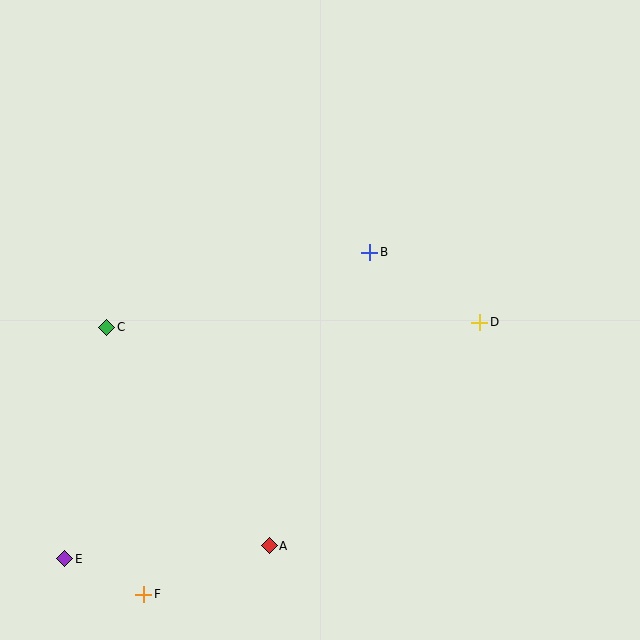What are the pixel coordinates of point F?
Point F is at (144, 594).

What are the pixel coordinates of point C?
Point C is at (107, 327).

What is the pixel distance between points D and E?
The distance between D and E is 478 pixels.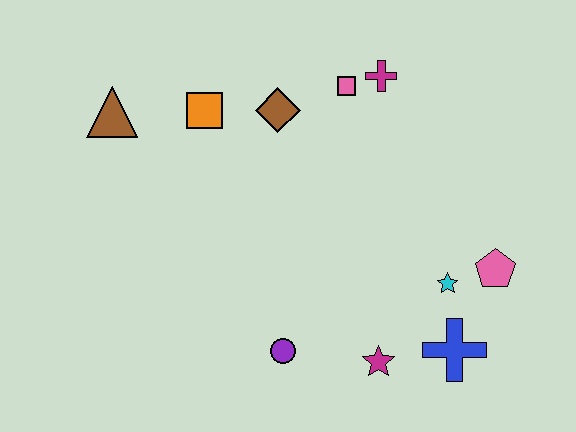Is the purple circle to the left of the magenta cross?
Yes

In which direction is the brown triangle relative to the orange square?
The brown triangle is to the left of the orange square.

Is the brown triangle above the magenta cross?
No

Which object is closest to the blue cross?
The cyan star is closest to the blue cross.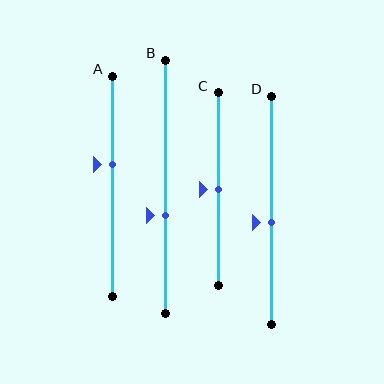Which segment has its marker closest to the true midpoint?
Segment C has its marker closest to the true midpoint.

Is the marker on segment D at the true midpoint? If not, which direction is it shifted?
No, the marker on segment D is shifted downward by about 5% of the segment length.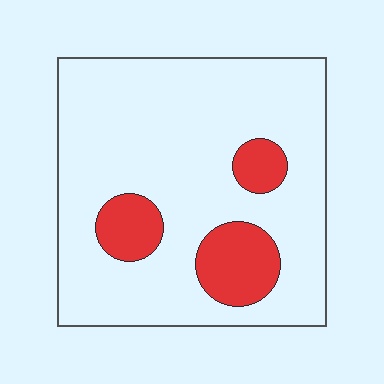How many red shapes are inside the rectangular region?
3.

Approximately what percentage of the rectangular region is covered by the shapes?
Approximately 15%.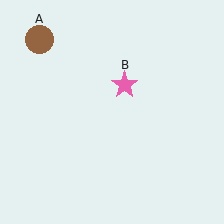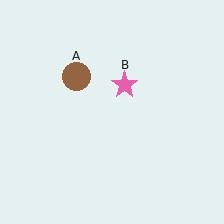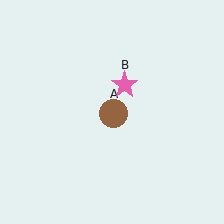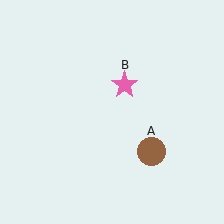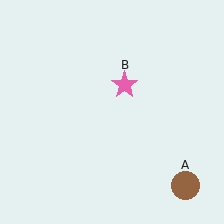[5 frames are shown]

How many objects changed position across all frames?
1 object changed position: brown circle (object A).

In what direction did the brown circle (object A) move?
The brown circle (object A) moved down and to the right.